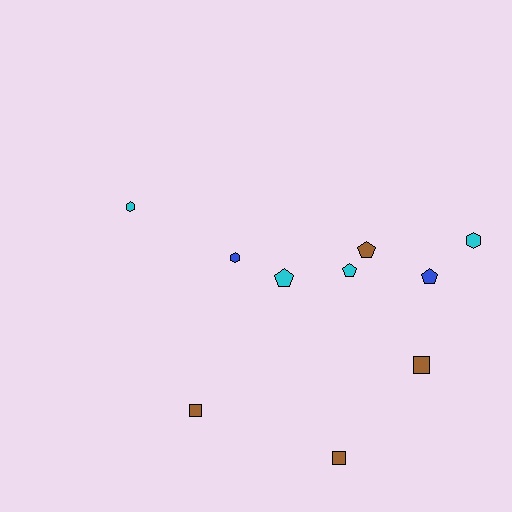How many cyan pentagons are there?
There are 2 cyan pentagons.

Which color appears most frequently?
Cyan, with 4 objects.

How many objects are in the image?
There are 10 objects.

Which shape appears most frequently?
Pentagon, with 4 objects.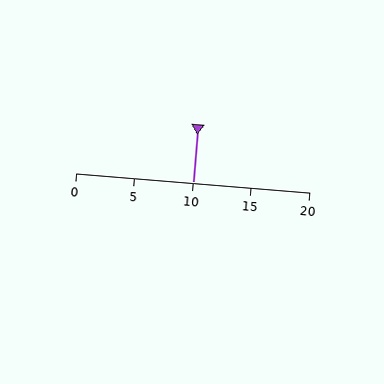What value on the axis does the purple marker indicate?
The marker indicates approximately 10.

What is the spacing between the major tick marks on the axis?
The major ticks are spaced 5 apart.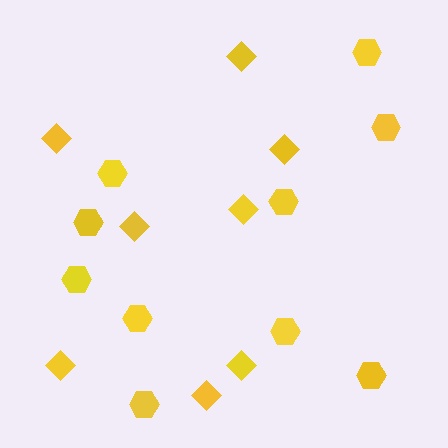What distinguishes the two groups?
There are 2 groups: one group of hexagons (10) and one group of diamonds (8).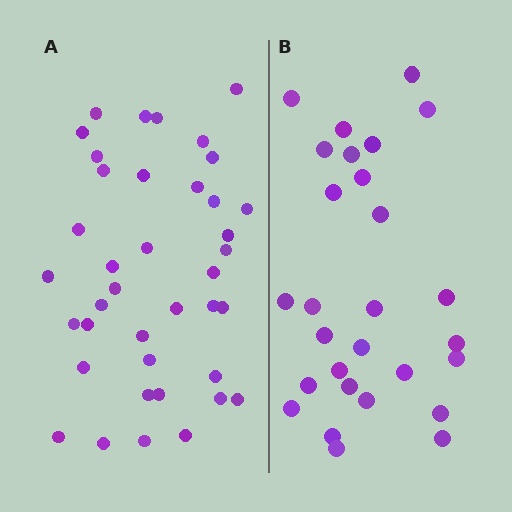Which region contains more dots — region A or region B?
Region A (the left region) has more dots.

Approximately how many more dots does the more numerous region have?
Region A has roughly 12 or so more dots than region B.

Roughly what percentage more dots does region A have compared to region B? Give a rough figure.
About 40% more.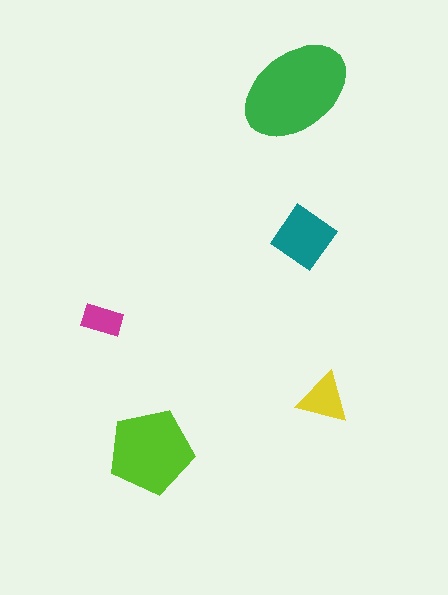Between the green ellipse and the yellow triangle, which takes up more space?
The green ellipse.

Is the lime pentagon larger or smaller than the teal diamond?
Larger.